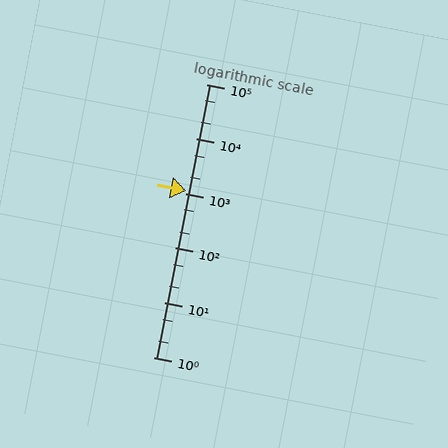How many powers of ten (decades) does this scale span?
The scale spans 5 decades, from 1 to 100000.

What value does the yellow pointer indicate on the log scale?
The pointer indicates approximately 1100.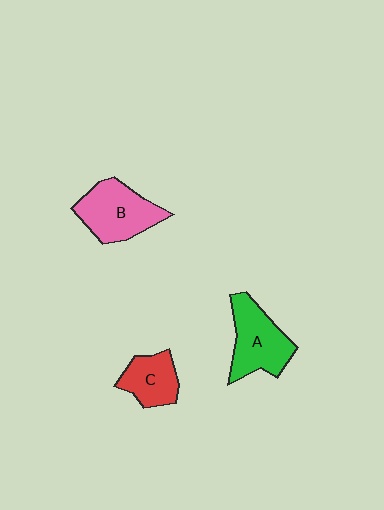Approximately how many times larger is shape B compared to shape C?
Approximately 1.5 times.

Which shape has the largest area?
Shape B (pink).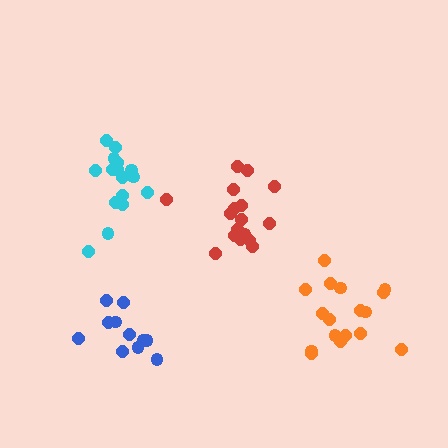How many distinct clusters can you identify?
There are 4 distinct clusters.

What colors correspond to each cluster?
The clusters are colored: cyan, blue, orange, red.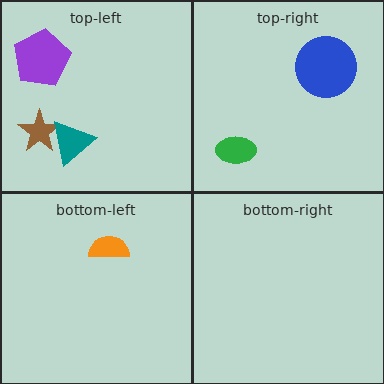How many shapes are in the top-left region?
3.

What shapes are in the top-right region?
The green ellipse, the blue circle.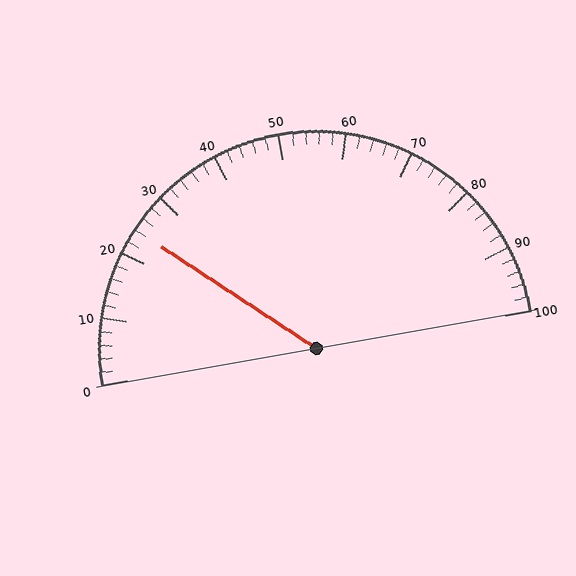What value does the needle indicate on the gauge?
The needle indicates approximately 24.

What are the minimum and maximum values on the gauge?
The gauge ranges from 0 to 100.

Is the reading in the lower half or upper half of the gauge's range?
The reading is in the lower half of the range (0 to 100).